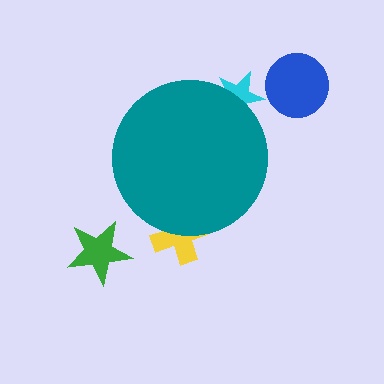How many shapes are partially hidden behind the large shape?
2 shapes are partially hidden.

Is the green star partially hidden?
No, the green star is fully visible.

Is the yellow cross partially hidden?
Yes, the yellow cross is partially hidden behind the teal circle.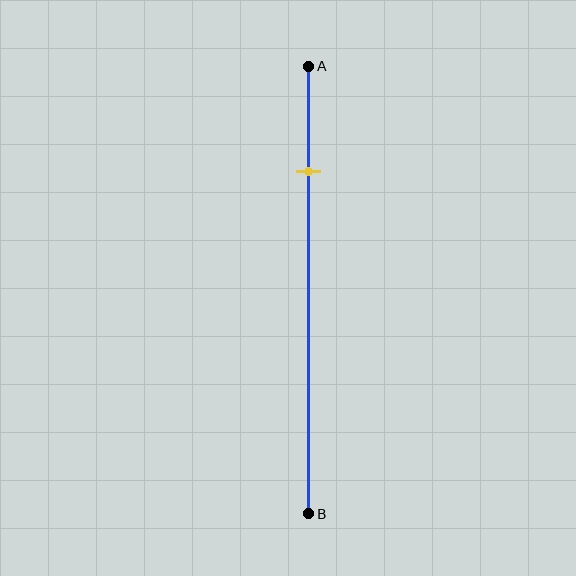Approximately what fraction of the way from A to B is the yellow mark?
The yellow mark is approximately 25% of the way from A to B.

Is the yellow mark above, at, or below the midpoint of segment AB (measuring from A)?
The yellow mark is above the midpoint of segment AB.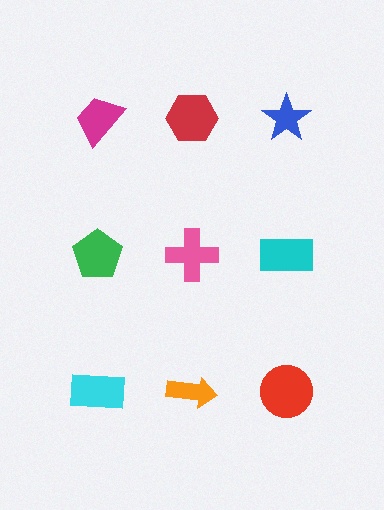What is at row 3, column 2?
An orange arrow.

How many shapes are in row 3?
3 shapes.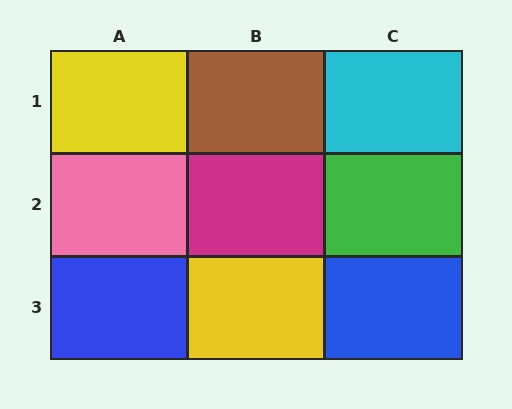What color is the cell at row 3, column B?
Yellow.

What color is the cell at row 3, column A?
Blue.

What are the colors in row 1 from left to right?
Yellow, brown, cyan.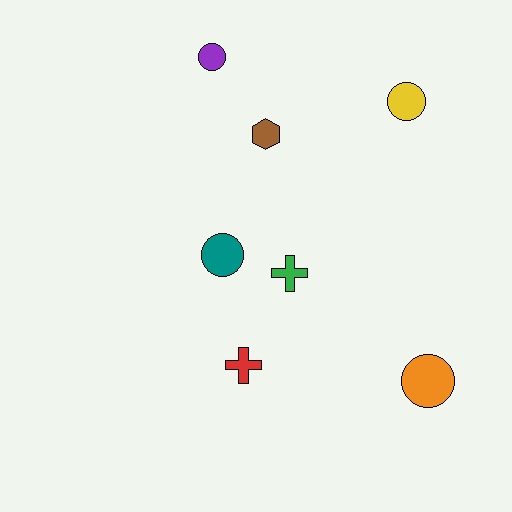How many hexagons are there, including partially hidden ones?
There is 1 hexagon.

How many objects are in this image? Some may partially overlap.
There are 7 objects.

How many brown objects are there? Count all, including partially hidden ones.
There is 1 brown object.